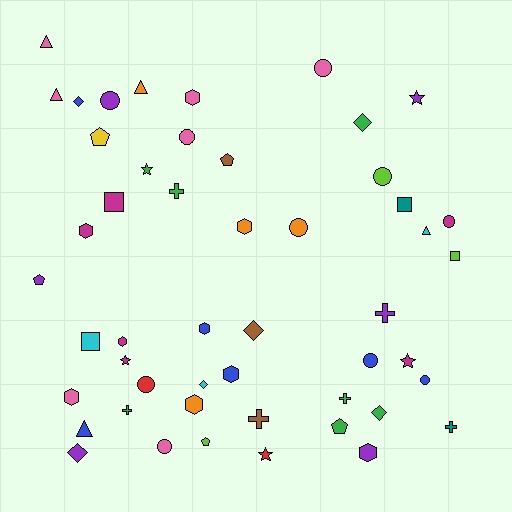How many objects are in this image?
There are 50 objects.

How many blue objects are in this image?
There are 6 blue objects.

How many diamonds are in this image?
There are 6 diamonds.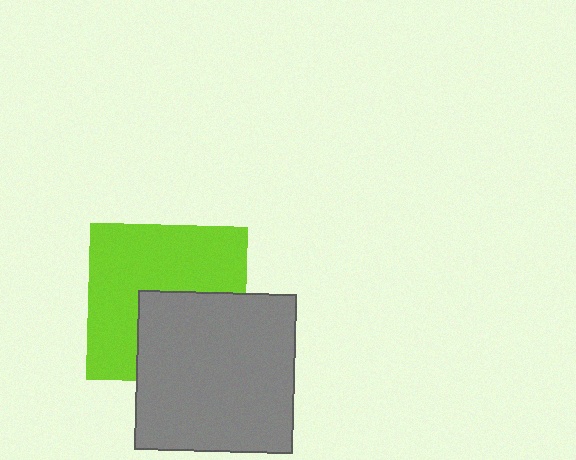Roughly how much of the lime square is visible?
About half of it is visible (roughly 60%).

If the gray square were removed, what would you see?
You would see the complete lime square.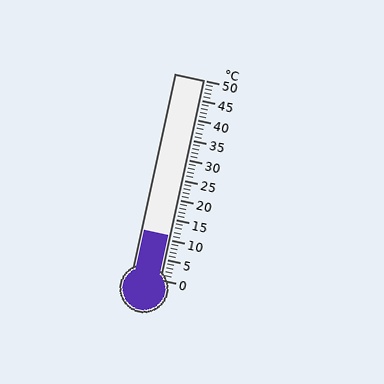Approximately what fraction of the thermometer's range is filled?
The thermometer is filled to approximately 20% of its range.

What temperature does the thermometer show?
The thermometer shows approximately 11°C.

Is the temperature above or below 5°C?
The temperature is above 5°C.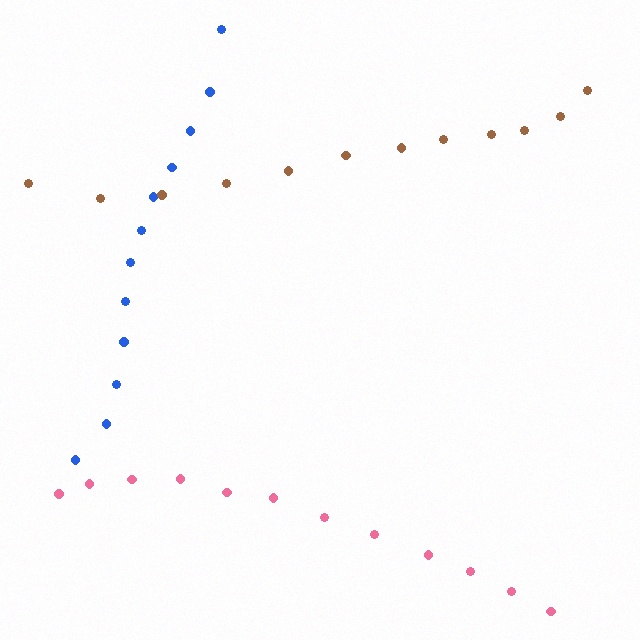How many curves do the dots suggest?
There are 3 distinct paths.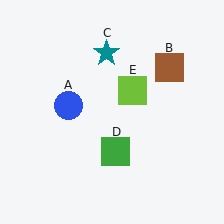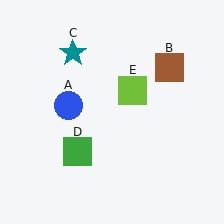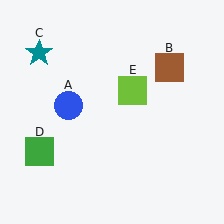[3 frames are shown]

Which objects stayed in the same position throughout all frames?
Blue circle (object A) and brown square (object B) and lime square (object E) remained stationary.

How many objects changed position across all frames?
2 objects changed position: teal star (object C), green square (object D).